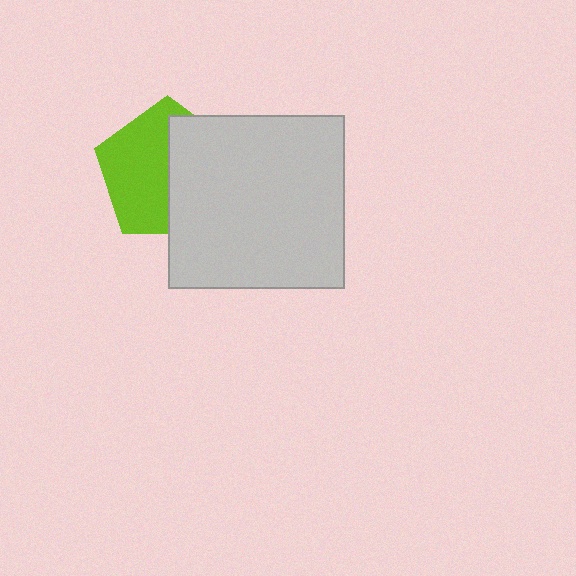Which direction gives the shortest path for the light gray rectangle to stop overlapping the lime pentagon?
Moving right gives the shortest separation.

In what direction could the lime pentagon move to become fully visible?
The lime pentagon could move left. That would shift it out from behind the light gray rectangle entirely.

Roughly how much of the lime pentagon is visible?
About half of it is visible (roughly 52%).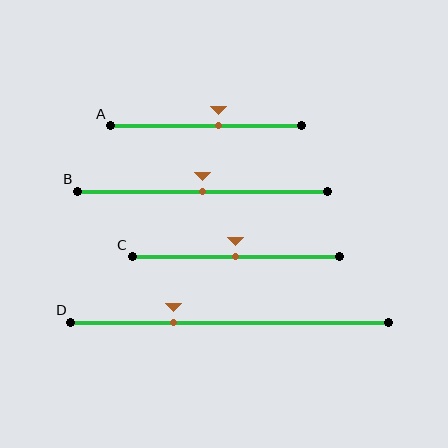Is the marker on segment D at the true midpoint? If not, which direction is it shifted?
No, the marker on segment D is shifted to the left by about 17% of the segment length.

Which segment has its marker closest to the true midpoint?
Segment B has its marker closest to the true midpoint.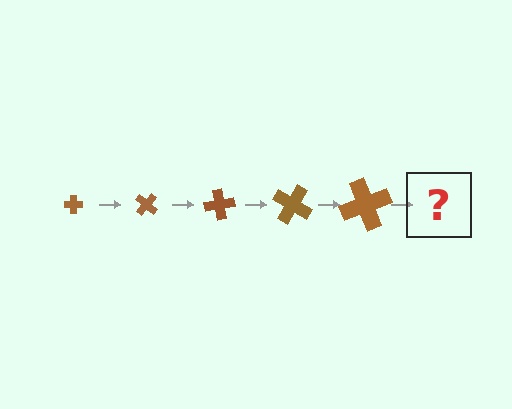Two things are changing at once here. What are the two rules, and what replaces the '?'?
The two rules are that the cross grows larger each step and it rotates 40 degrees each step. The '?' should be a cross, larger than the previous one and rotated 200 degrees from the start.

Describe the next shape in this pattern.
It should be a cross, larger than the previous one and rotated 200 degrees from the start.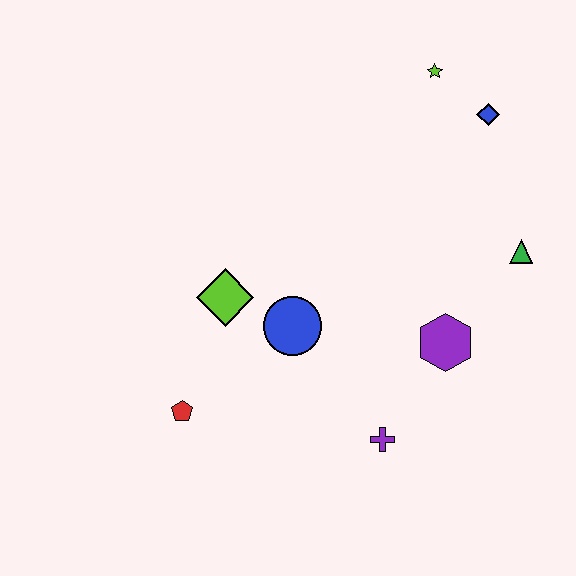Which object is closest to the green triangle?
The purple hexagon is closest to the green triangle.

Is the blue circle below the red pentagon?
No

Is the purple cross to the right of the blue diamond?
No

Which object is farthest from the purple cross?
The lime star is farthest from the purple cross.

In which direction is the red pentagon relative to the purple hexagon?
The red pentagon is to the left of the purple hexagon.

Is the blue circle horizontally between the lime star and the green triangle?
No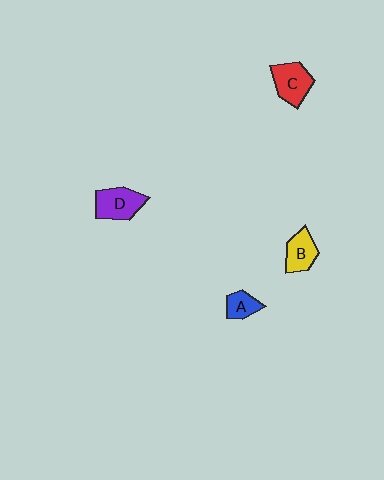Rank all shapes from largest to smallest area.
From largest to smallest: D (purple), C (red), B (yellow), A (blue).